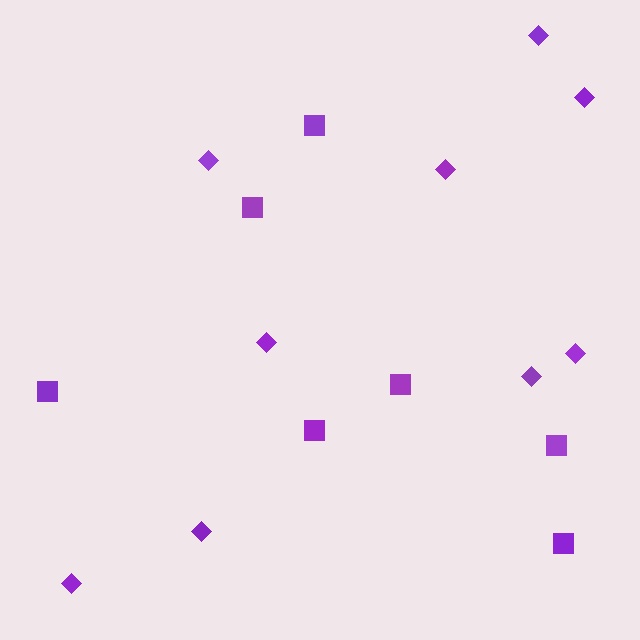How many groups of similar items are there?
There are 2 groups: one group of squares (7) and one group of diamonds (9).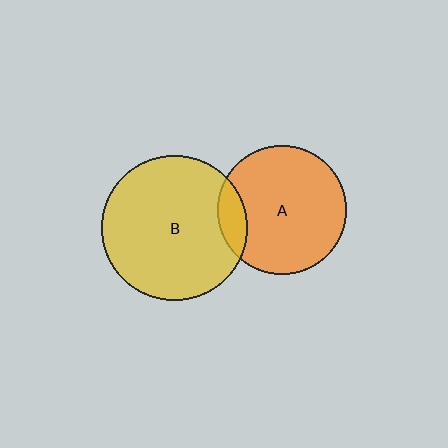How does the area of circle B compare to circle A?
Approximately 1.3 times.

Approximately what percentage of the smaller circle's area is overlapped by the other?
Approximately 10%.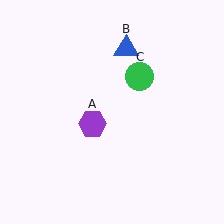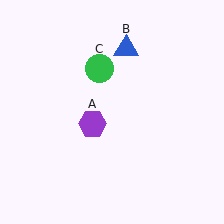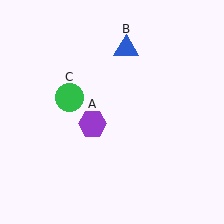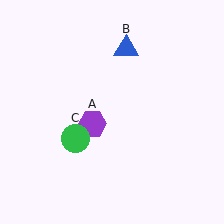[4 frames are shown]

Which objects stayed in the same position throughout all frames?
Purple hexagon (object A) and blue triangle (object B) remained stationary.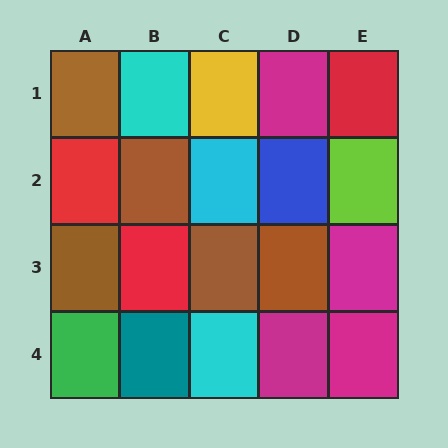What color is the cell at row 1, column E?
Red.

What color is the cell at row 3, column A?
Brown.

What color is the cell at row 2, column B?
Brown.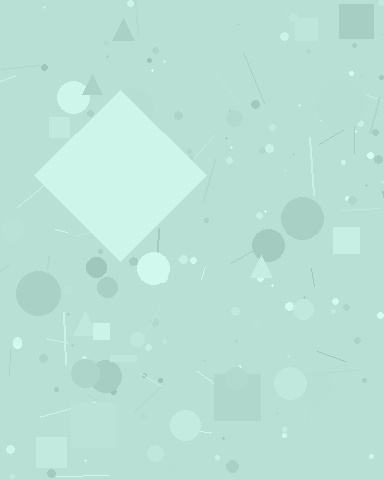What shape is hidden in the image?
A diamond is hidden in the image.